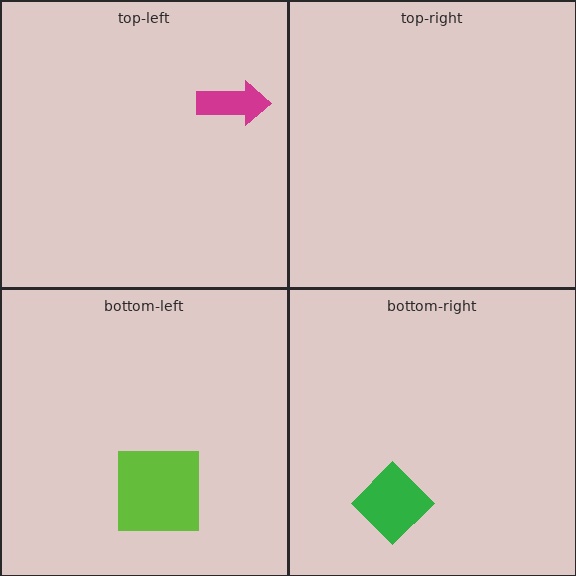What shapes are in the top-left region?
The magenta arrow.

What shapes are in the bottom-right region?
The green diamond.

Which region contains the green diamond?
The bottom-right region.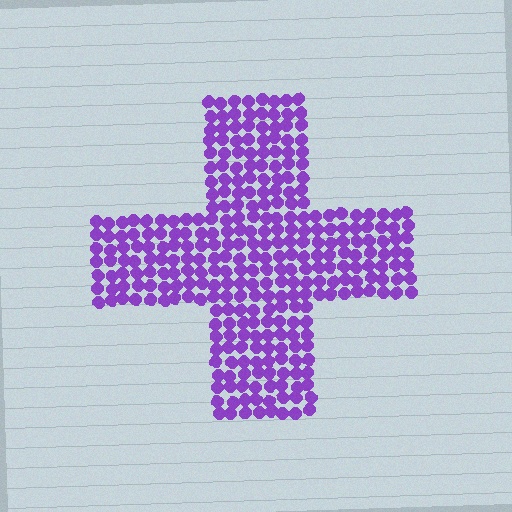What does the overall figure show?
The overall figure shows a cross.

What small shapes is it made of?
It is made of small circles.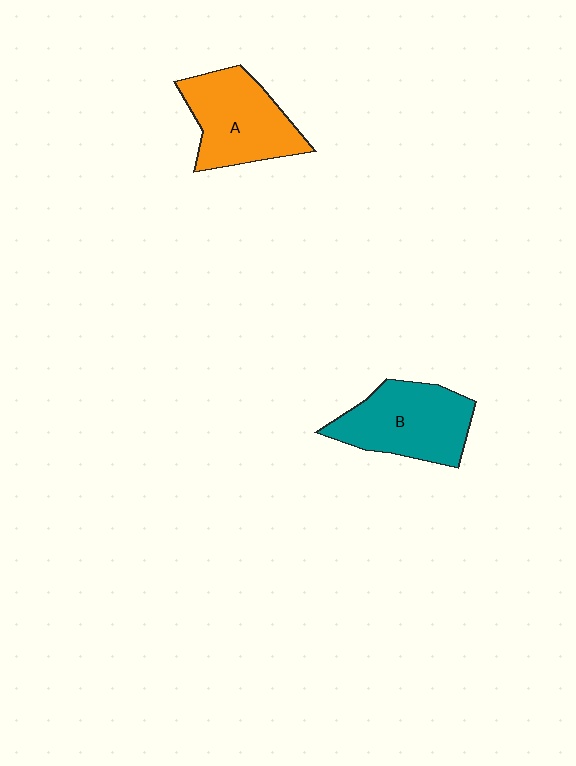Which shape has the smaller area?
Shape A (orange).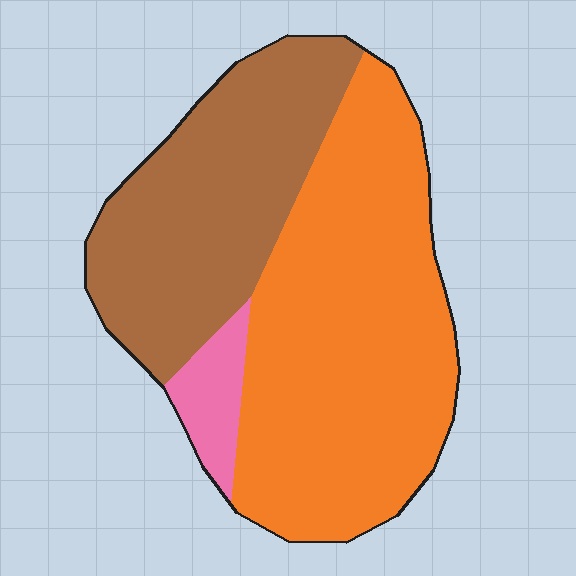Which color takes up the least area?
Pink, at roughly 5%.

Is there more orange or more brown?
Orange.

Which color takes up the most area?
Orange, at roughly 55%.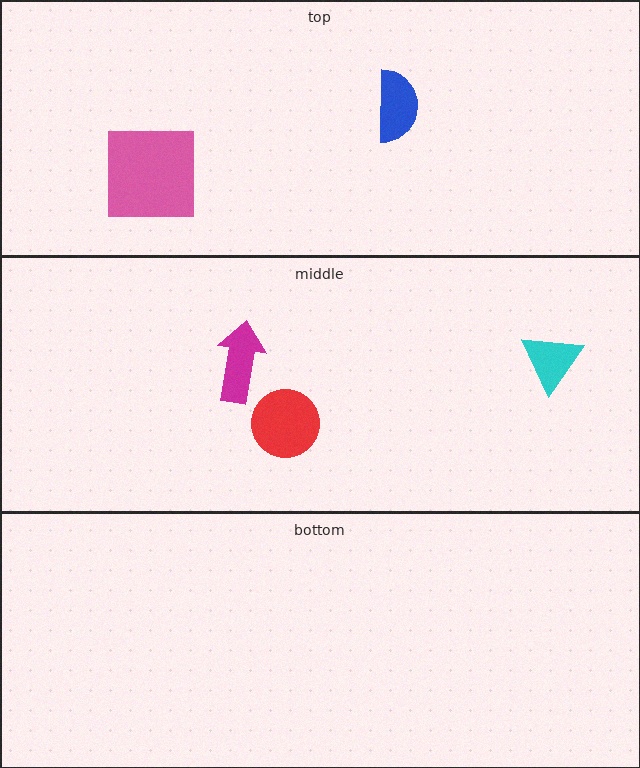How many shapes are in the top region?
2.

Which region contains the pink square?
The top region.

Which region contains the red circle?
The middle region.